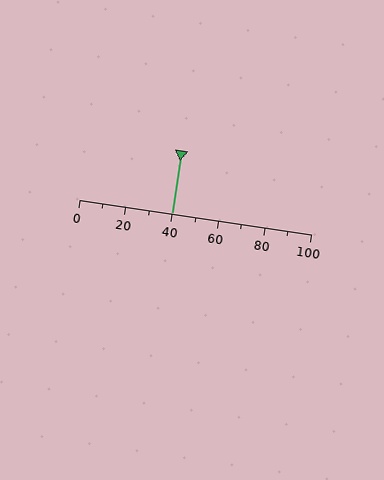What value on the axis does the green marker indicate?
The marker indicates approximately 40.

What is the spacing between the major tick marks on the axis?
The major ticks are spaced 20 apart.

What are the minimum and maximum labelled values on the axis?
The axis runs from 0 to 100.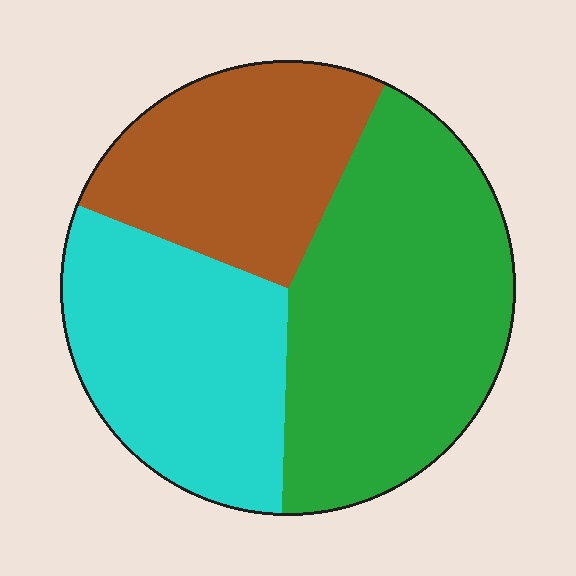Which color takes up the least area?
Brown, at roughly 25%.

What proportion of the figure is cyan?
Cyan takes up about one third (1/3) of the figure.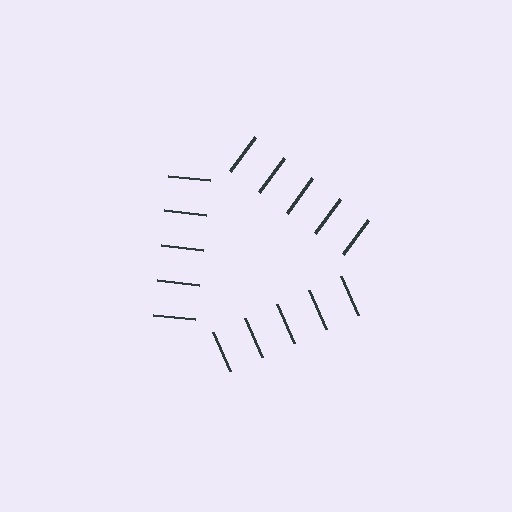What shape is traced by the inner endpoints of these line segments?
An illusory triangle — the line segments terminate on its edges but no continuous stroke is drawn.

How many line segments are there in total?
15 — 5 along each of the 3 edges.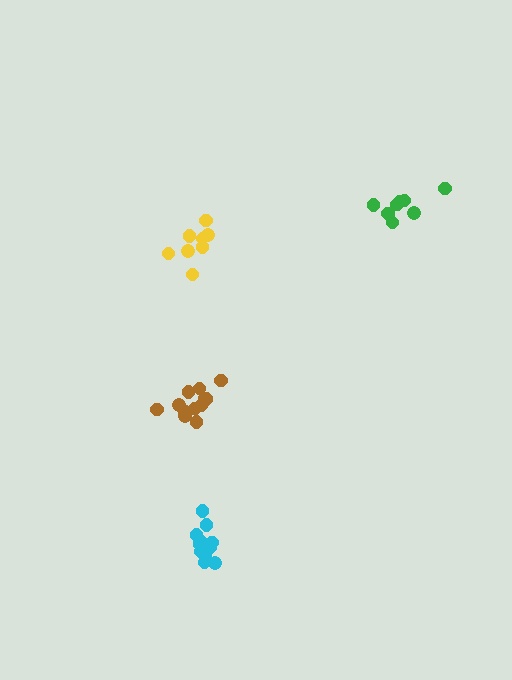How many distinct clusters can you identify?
There are 4 distinct clusters.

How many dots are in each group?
Group 1: 8 dots, Group 2: 13 dots, Group 3: 12 dots, Group 4: 8 dots (41 total).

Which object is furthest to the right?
The green cluster is rightmost.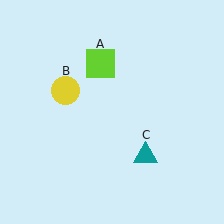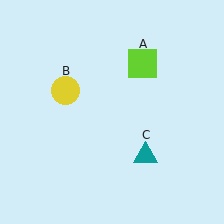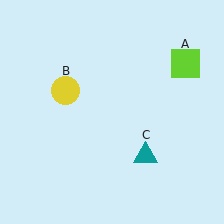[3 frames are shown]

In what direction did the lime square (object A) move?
The lime square (object A) moved right.